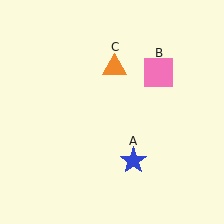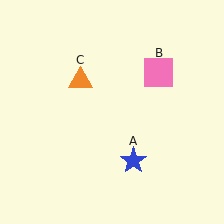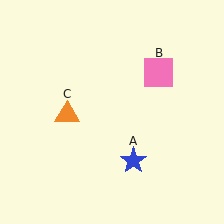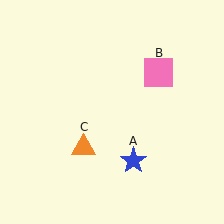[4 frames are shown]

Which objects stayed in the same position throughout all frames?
Blue star (object A) and pink square (object B) remained stationary.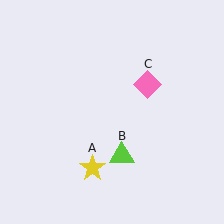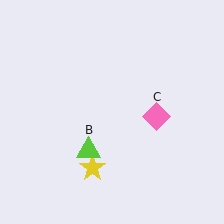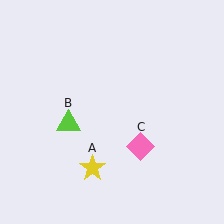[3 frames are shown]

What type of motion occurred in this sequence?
The lime triangle (object B), pink diamond (object C) rotated clockwise around the center of the scene.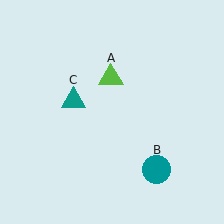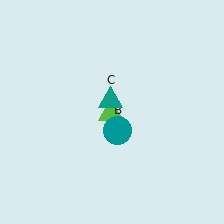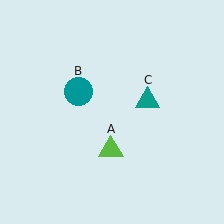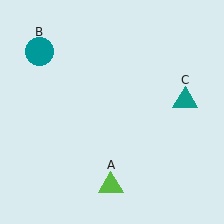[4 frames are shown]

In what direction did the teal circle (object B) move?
The teal circle (object B) moved up and to the left.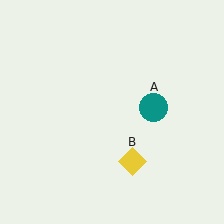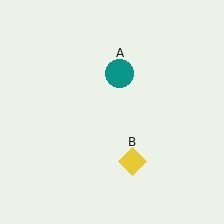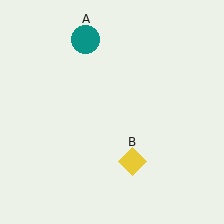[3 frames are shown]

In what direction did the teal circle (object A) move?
The teal circle (object A) moved up and to the left.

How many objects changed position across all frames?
1 object changed position: teal circle (object A).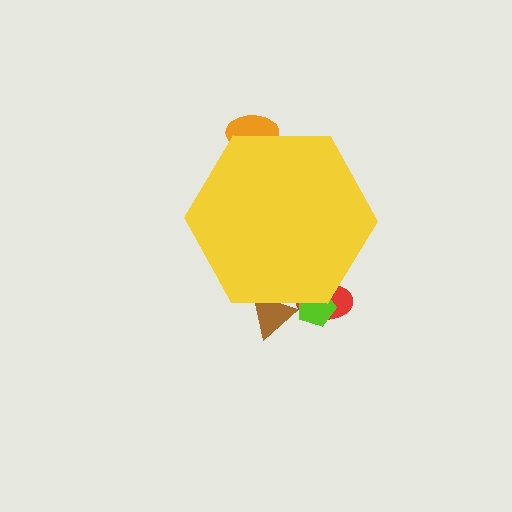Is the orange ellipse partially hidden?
Yes, the orange ellipse is partially hidden behind the yellow hexagon.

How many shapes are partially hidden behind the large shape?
4 shapes are partially hidden.